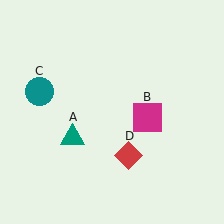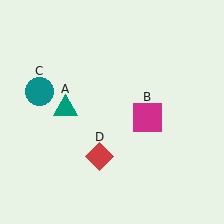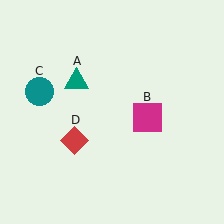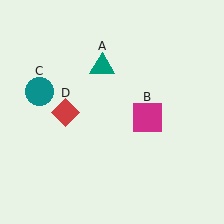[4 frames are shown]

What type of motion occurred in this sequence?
The teal triangle (object A), red diamond (object D) rotated clockwise around the center of the scene.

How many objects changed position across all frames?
2 objects changed position: teal triangle (object A), red diamond (object D).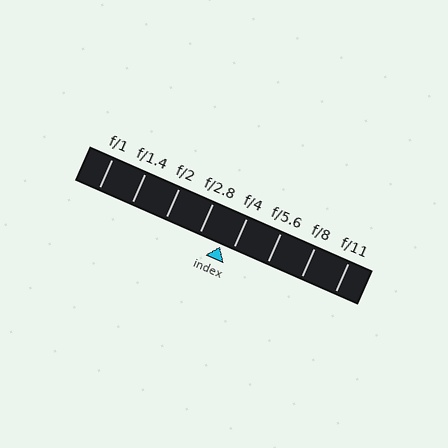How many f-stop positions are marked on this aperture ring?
There are 8 f-stop positions marked.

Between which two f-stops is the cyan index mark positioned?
The index mark is between f/2.8 and f/4.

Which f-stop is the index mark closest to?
The index mark is closest to f/4.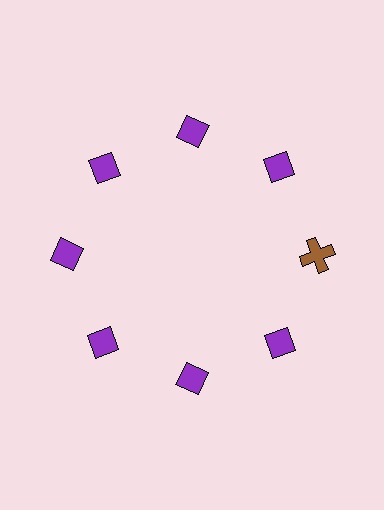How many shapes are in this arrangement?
There are 8 shapes arranged in a ring pattern.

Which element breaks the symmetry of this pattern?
The brown cross at roughly the 3 o'clock position breaks the symmetry. All other shapes are purple diamonds.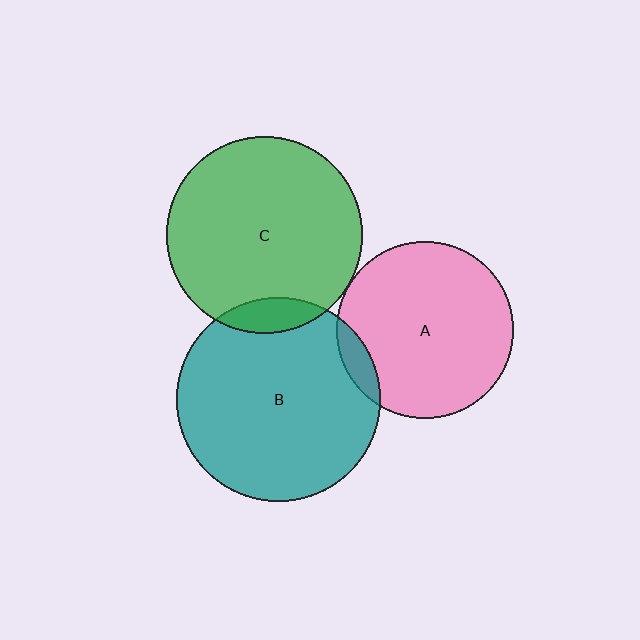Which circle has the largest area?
Circle B (teal).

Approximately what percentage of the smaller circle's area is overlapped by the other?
Approximately 5%.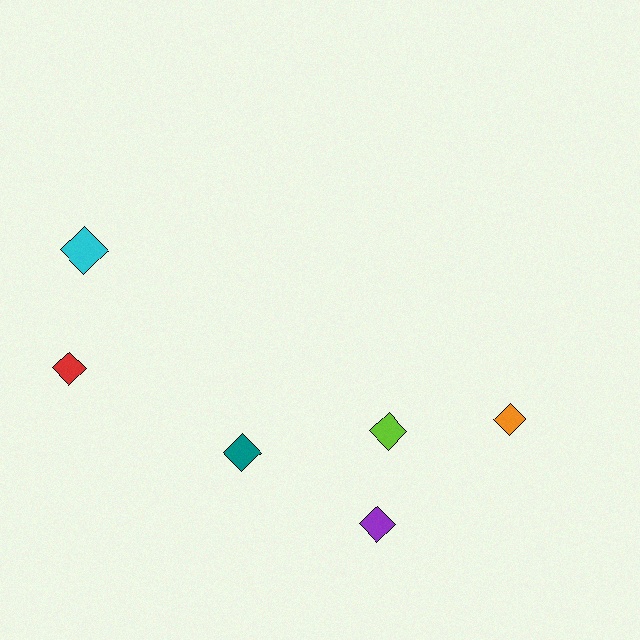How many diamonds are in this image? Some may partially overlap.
There are 6 diamonds.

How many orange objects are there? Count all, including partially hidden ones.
There is 1 orange object.